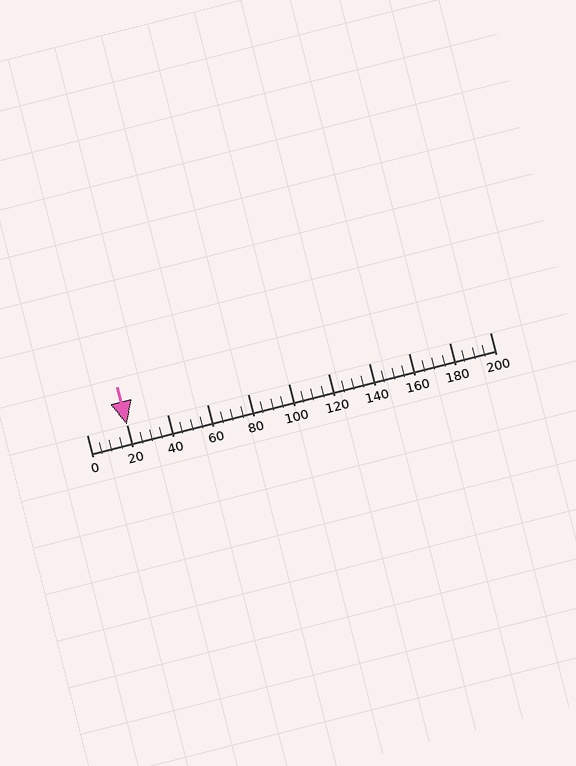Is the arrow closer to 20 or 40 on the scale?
The arrow is closer to 20.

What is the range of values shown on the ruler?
The ruler shows values from 0 to 200.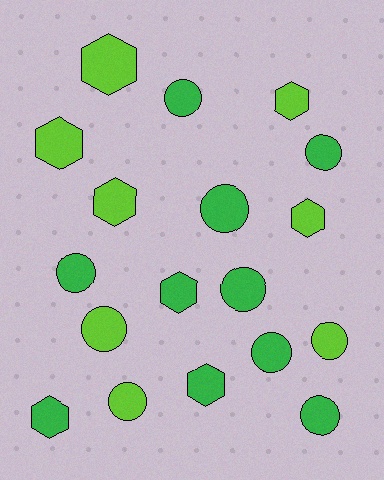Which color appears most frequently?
Green, with 10 objects.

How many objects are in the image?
There are 18 objects.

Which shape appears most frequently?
Circle, with 10 objects.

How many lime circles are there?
There are 3 lime circles.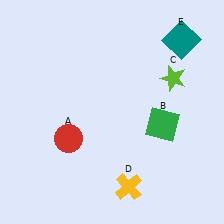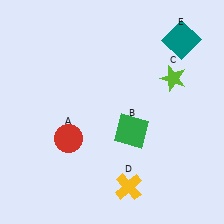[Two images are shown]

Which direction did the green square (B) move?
The green square (B) moved left.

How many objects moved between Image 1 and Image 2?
1 object moved between the two images.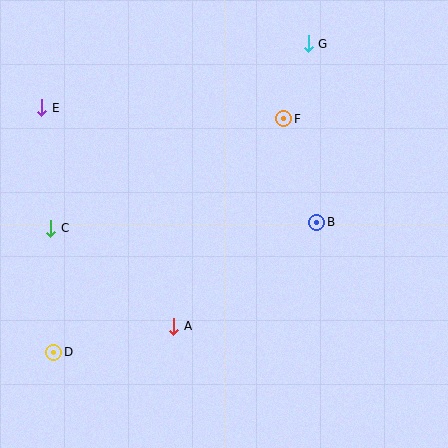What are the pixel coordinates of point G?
Point G is at (308, 44).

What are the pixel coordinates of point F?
Point F is at (284, 119).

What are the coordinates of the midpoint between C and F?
The midpoint between C and F is at (167, 173).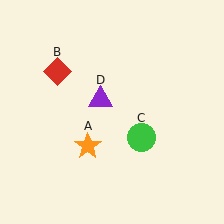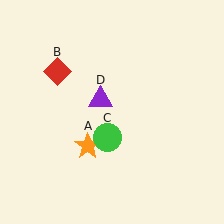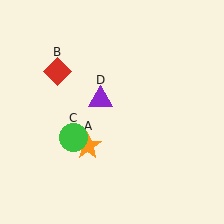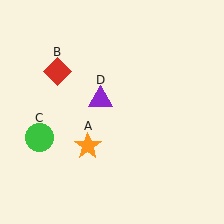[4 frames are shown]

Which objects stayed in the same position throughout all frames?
Orange star (object A) and red diamond (object B) and purple triangle (object D) remained stationary.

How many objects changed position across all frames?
1 object changed position: green circle (object C).